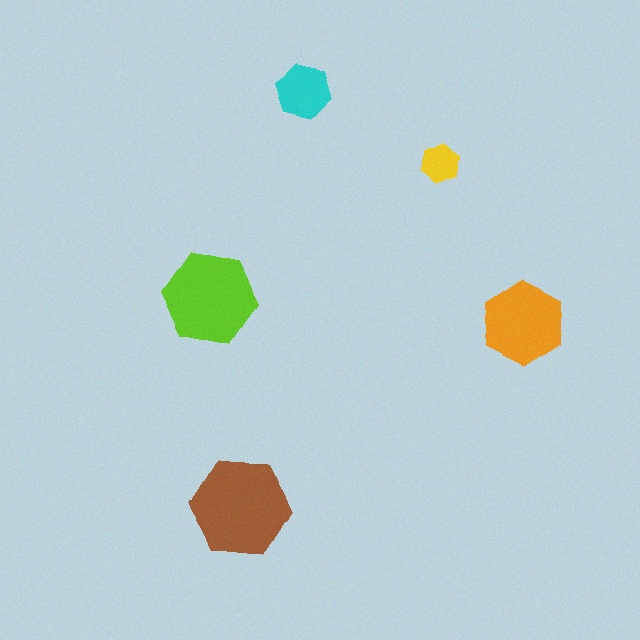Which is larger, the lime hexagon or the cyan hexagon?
The lime one.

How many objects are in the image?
There are 5 objects in the image.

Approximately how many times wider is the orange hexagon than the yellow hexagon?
About 2 times wider.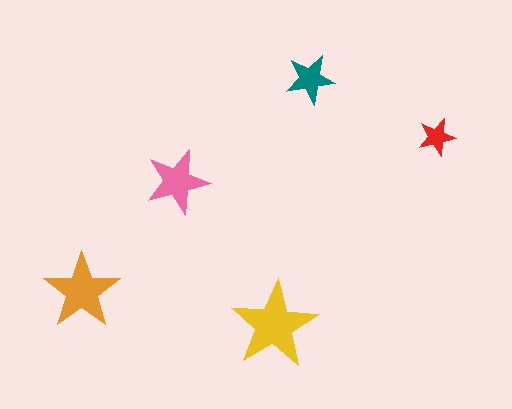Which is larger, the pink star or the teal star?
The pink one.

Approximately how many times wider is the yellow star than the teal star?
About 2 times wider.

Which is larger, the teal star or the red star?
The teal one.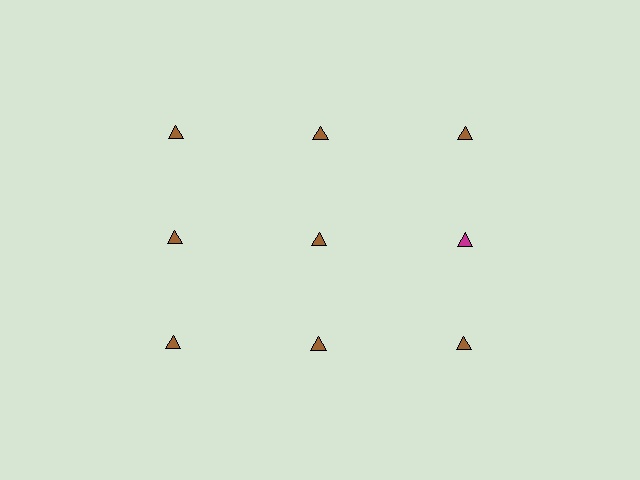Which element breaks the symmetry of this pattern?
The magenta triangle in the second row, center column breaks the symmetry. All other shapes are brown triangles.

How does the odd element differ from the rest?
It has a different color: magenta instead of brown.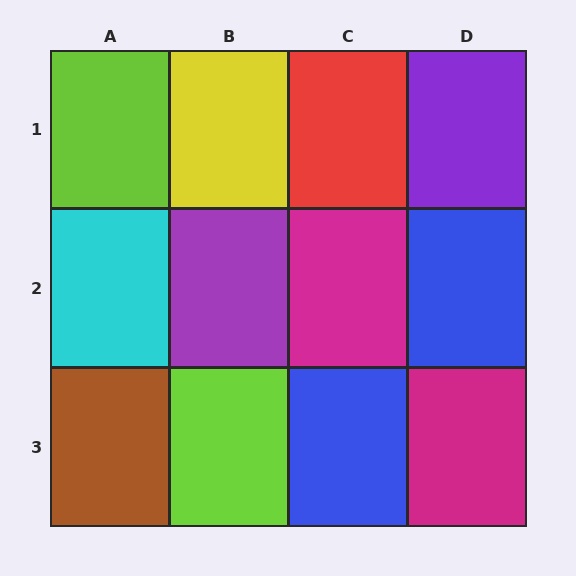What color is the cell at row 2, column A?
Cyan.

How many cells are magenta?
2 cells are magenta.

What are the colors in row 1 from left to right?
Lime, yellow, red, purple.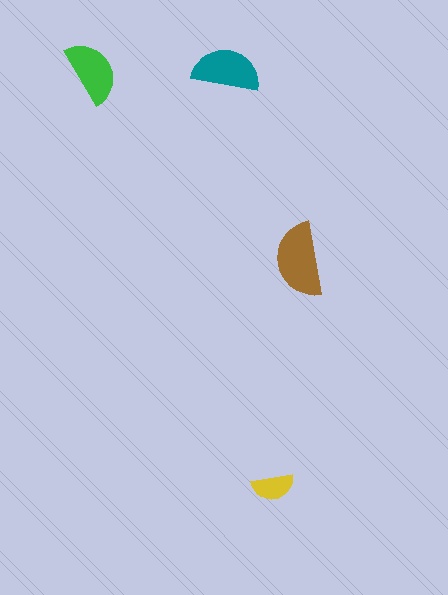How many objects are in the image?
There are 4 objects in the image.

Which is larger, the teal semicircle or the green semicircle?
The teal one.